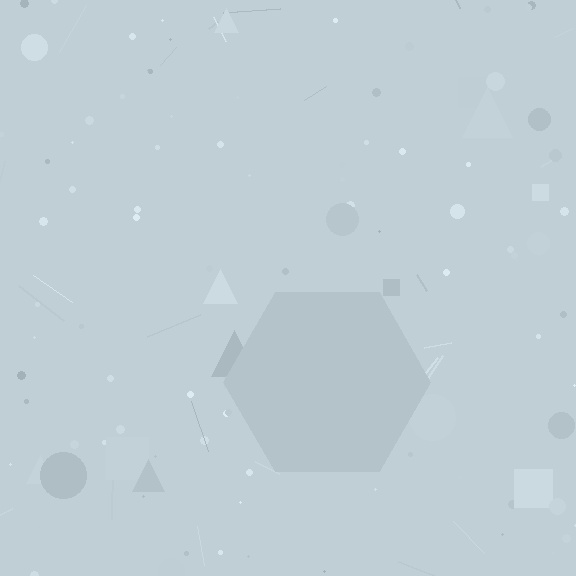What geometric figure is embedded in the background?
A hexagon is embedded in the background.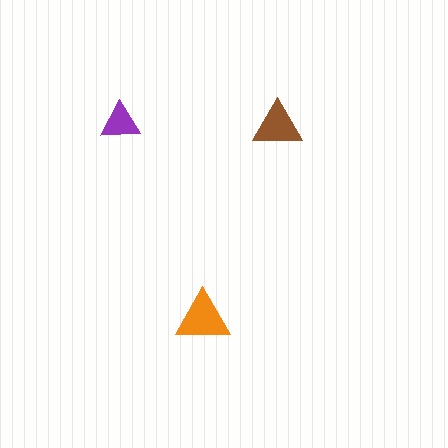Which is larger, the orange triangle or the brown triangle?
The orange one.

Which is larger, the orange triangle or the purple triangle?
The orange one.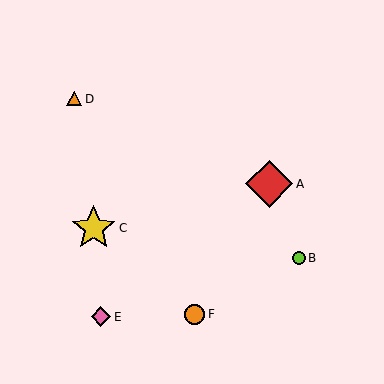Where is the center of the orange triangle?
The center of the orange triangle is at (74, 99).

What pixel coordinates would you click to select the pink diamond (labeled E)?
Click at (101, 317) to select the pink diamond E.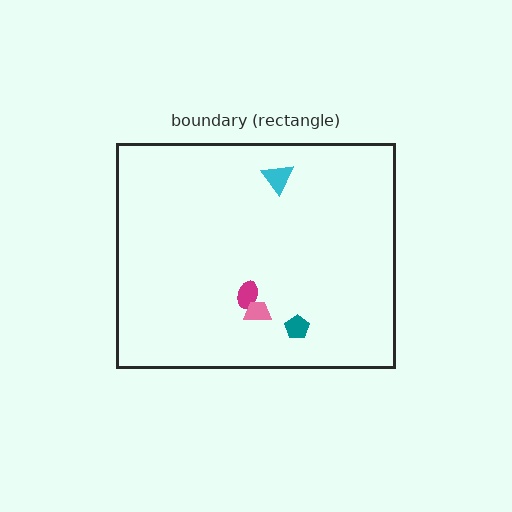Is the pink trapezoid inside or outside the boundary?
Inside.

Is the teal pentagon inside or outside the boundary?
Inside.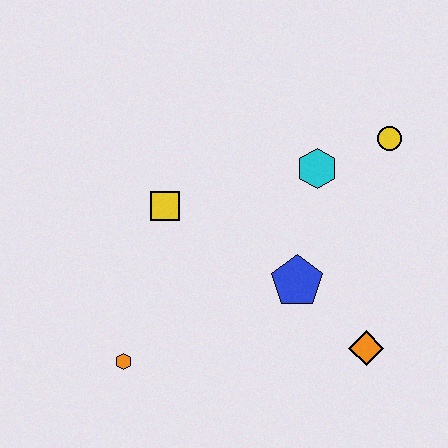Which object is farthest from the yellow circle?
The orange hexagon is farthest from the yellow circle.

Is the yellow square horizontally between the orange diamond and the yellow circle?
No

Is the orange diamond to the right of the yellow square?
Yes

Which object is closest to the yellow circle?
The cyan hexagon is closest to the yellow circle.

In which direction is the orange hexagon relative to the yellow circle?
The orange hexagon is to the left of the yellow circle.